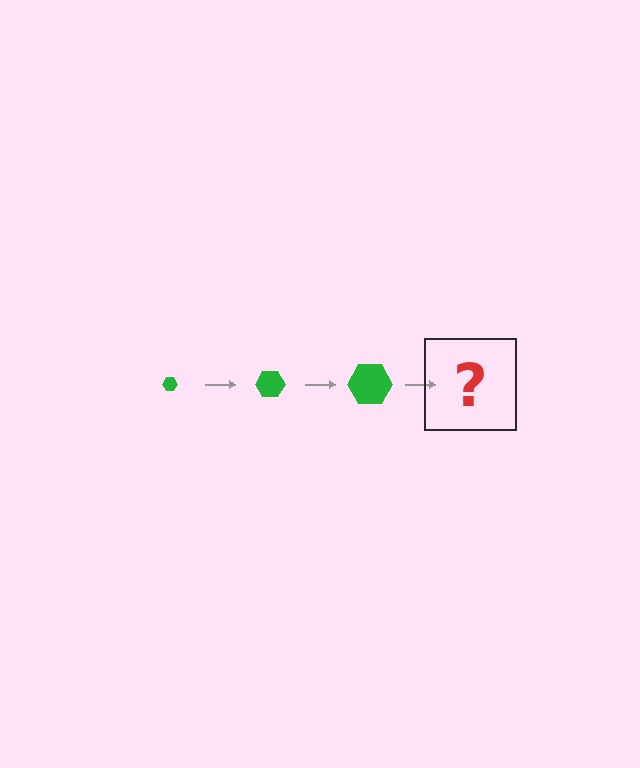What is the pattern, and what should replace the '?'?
The pattern is that the hexagon gets progressively larger each step. The '?' should be a green hexagon, larger than the previous one.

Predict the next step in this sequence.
The next step is a green hexagon, larger than the previous one.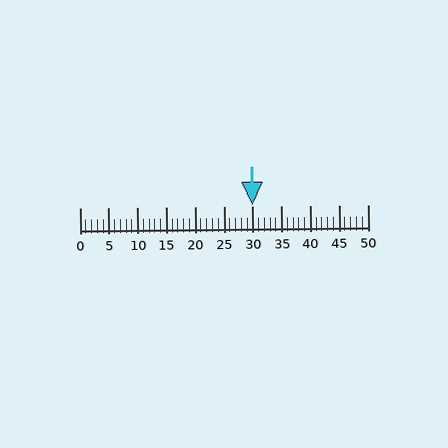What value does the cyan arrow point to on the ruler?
The cyan arrow points to approximately 30.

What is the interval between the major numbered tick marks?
The major tick marks are spaced 5 units apart.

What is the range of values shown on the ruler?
The ruler shows values from 0 to 50.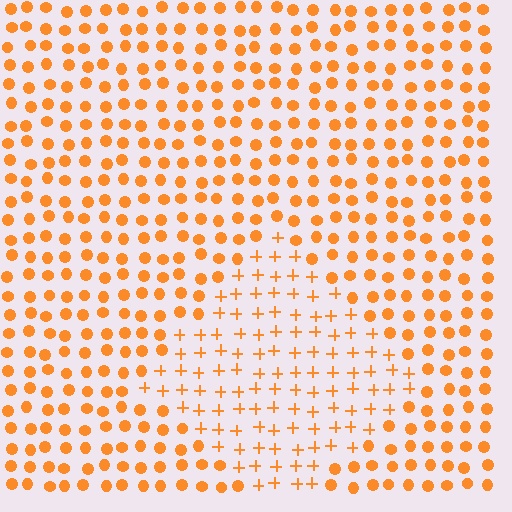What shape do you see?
I see a diamond.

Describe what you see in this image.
The image is filled with small orange elements arranged in a uniform grid. A diamond-shaped region contains plus signs, while the surrounding area contains circles. The boundary is defined purely by the change in element shape.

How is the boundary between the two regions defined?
The boundary is defined by a change in element shape: plus signs inside vs. circles outside. All elements share the same color and spacing.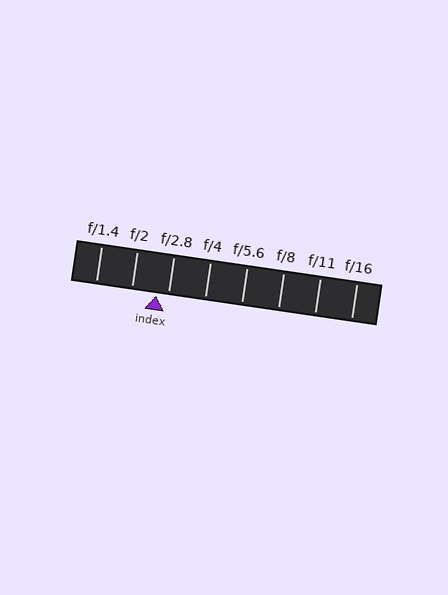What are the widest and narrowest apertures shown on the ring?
The widest aperture shown is f/1.4 and the narrowest is f/16.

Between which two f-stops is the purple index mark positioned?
The index mark is between f/2 and f/2.8.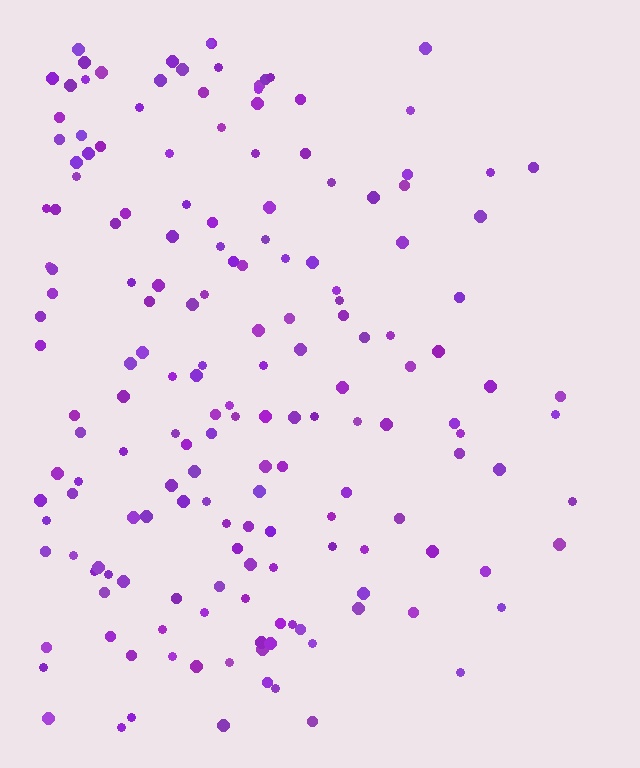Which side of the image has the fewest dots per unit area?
The right.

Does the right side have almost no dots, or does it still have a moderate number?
Still a moderate number, just noticeably fewer than the left.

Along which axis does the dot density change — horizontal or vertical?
Horizontal.